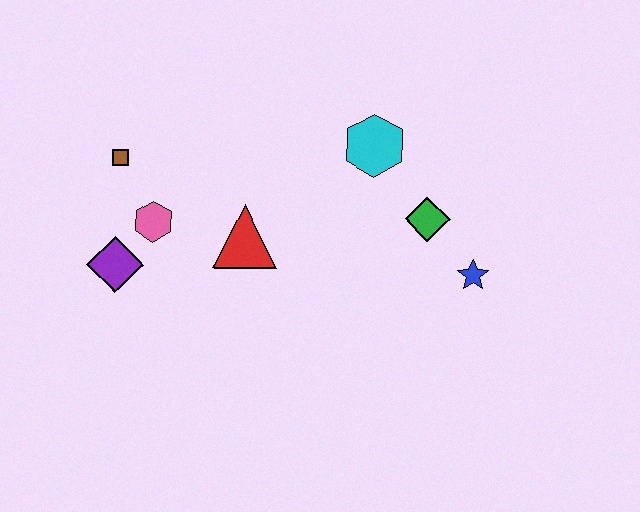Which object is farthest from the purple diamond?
The blue star is farthest from the purple diamond.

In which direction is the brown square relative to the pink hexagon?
The brown square is above the pink hexagon.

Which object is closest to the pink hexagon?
The purple diamond is closest to the pink hexagon.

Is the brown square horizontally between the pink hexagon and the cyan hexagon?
No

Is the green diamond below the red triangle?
No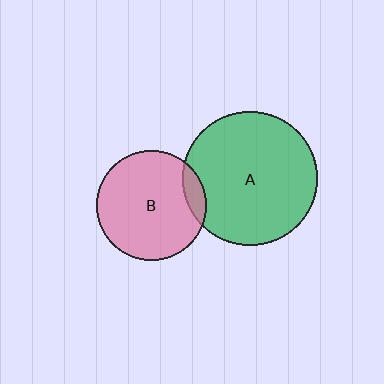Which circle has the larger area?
Circle A (green).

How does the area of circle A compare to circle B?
Approximately 1.5 times.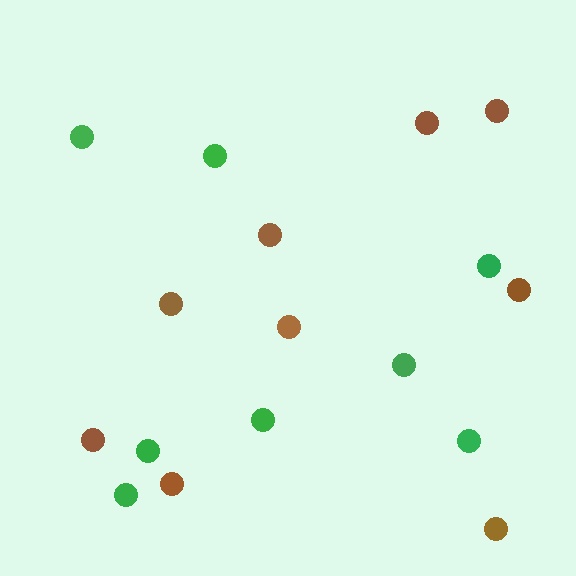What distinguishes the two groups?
There are 2 groups: one group of brown circles (9) and one group of green circles (8).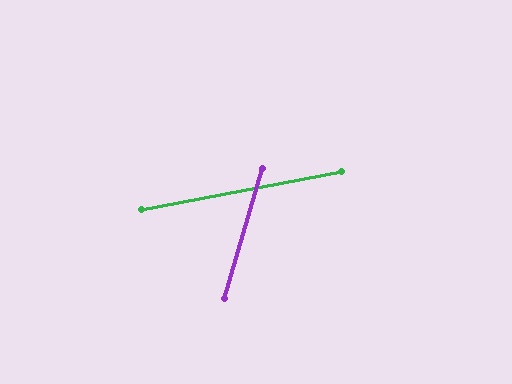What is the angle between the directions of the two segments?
Approximately 63 degrees.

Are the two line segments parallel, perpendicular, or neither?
Neither parallel nor perpendicular — they differ by about 63°.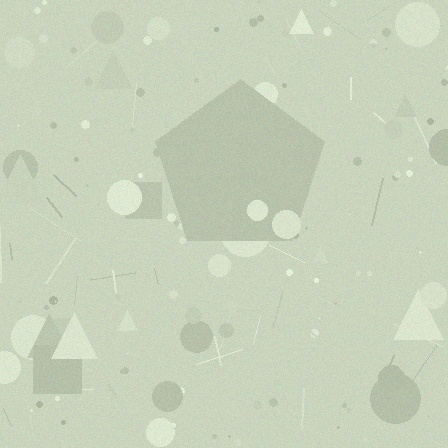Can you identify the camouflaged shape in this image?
The camouflaged shape is a pentagon.